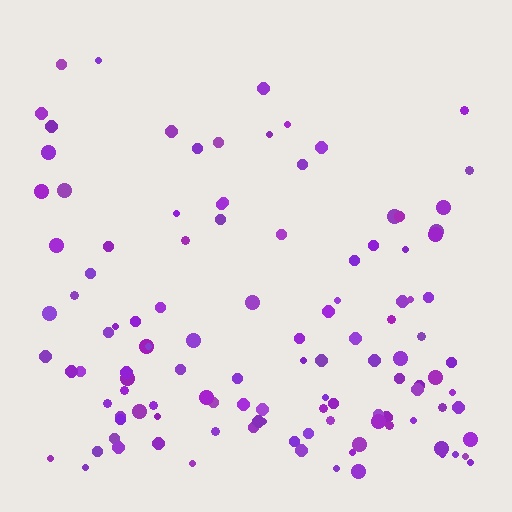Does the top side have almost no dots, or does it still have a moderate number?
Still a moderate number, just noticeably fewer than the bottom.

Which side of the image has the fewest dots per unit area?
The top.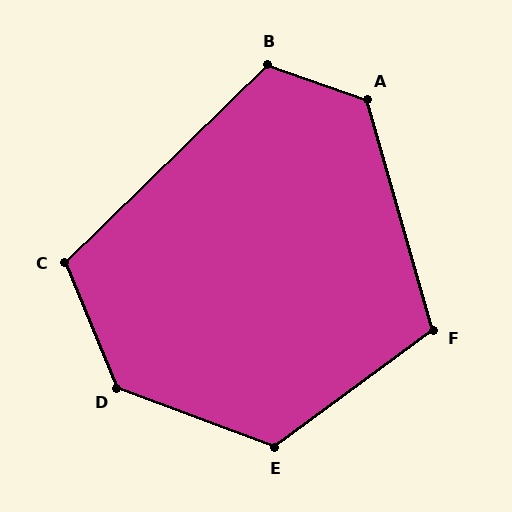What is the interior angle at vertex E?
Approximately 123 degrees (obtuse).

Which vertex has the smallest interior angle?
F, at approximately 110 degrees.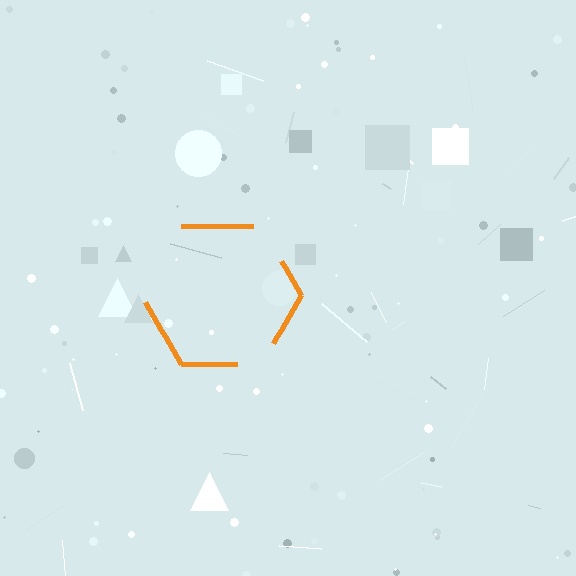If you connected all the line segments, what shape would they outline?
They would outline a hexagon.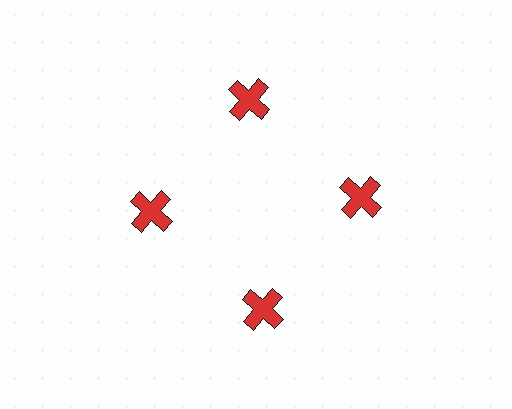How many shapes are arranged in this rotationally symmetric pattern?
There are 4 shapes, arranged in 4 groups of 1.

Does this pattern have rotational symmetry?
Yes, this pattern has 4-fold rotational symmetry. It looks the same after rotating 90 degrees around the center.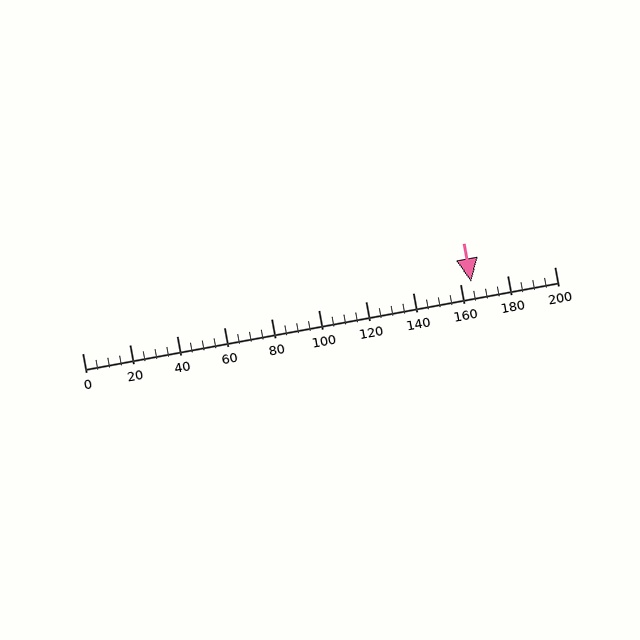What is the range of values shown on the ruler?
The ruler shows values from 0 to 200.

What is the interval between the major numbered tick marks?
The major tick marks are spaced 20 units apart.